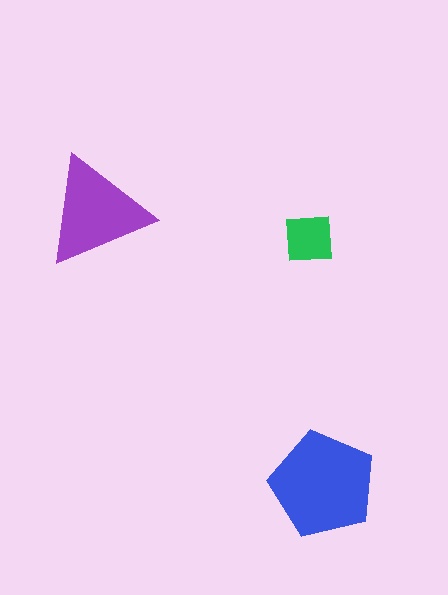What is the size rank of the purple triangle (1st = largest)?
2nd.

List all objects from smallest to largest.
The green square, the purple triangle, the blue pentagon.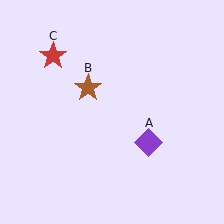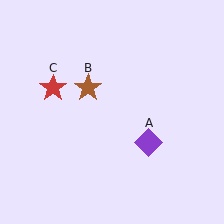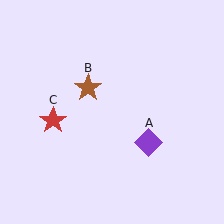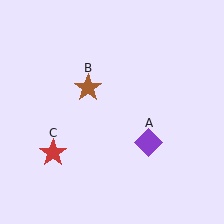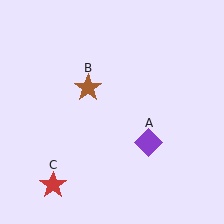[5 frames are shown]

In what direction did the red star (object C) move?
The red star (object C) moved down.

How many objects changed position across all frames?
1 object changed position: red star (object C).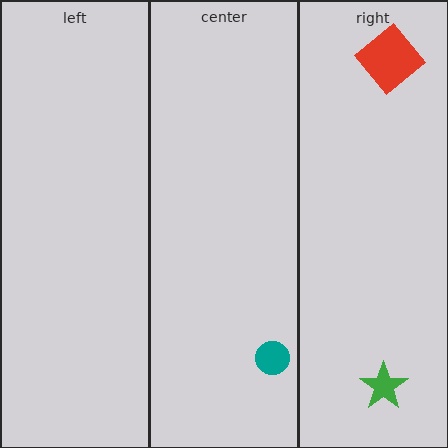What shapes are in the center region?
The teal circle.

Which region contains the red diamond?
The right region.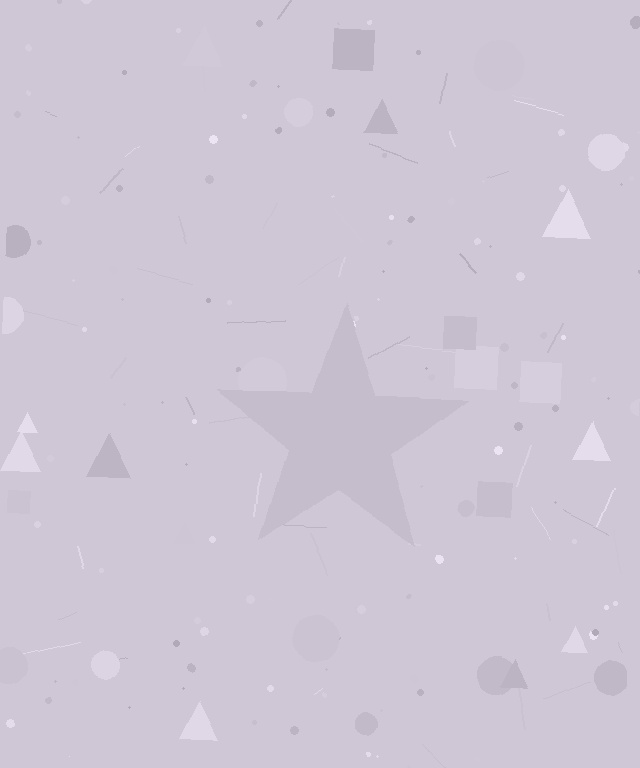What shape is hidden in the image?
A star is hidden in the image.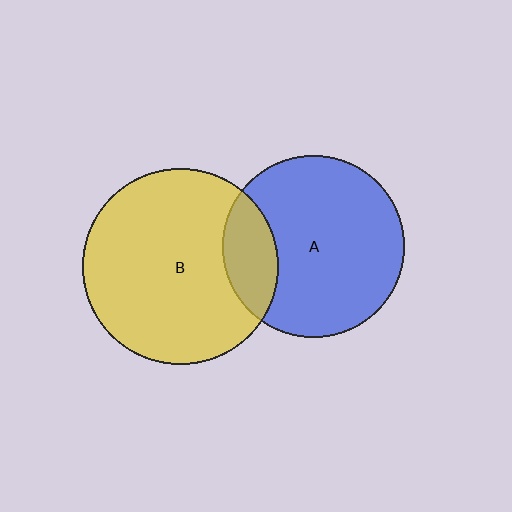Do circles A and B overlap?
Yes.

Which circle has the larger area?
Circle B (yellow).